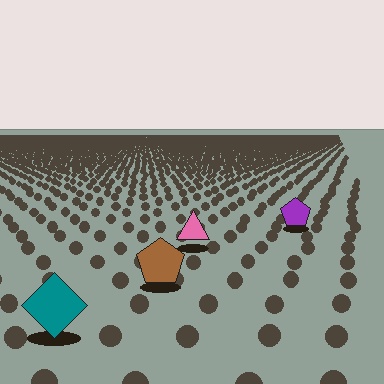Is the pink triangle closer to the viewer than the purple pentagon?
Yes. The pink triangle is closer — you can tell from the texture gradient: the ground texture is coarser near it.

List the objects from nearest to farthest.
From nearest to farthest: the teal diamond, the brown pentagon, the pink triangle, the purple pentagon.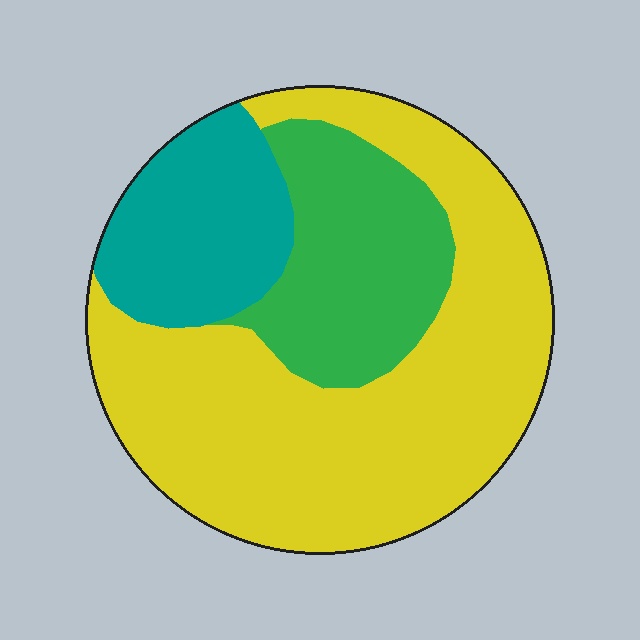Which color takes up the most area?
Yellow, at roughly 60%.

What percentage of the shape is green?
Green covers about 20% of the shape.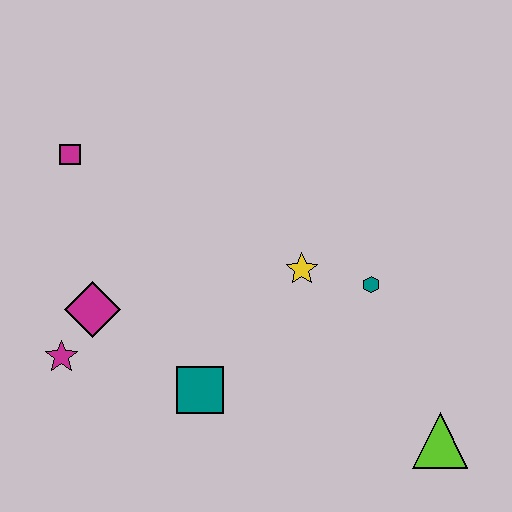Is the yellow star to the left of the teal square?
No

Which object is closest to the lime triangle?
The teal hexagon is closest to the lime triangle.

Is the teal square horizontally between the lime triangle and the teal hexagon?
No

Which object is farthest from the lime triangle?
The magenta square is farthest from the lime triangle.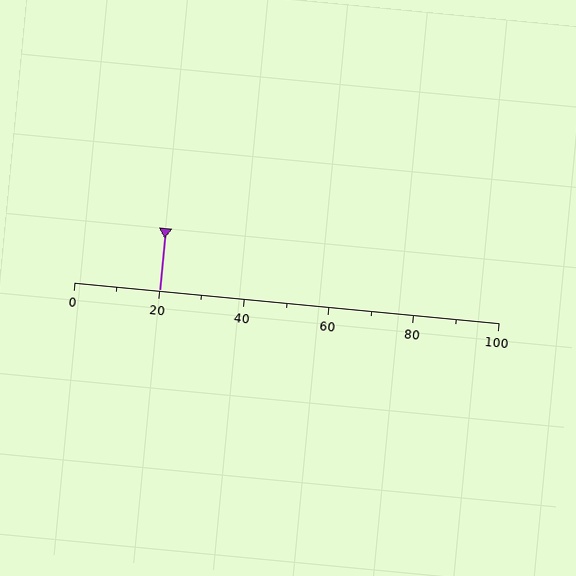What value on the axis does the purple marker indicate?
The marker indicates approximately 20.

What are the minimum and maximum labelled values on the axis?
The axis runs from 0 to 100.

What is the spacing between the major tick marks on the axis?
The major ticks are spaced 20 apart.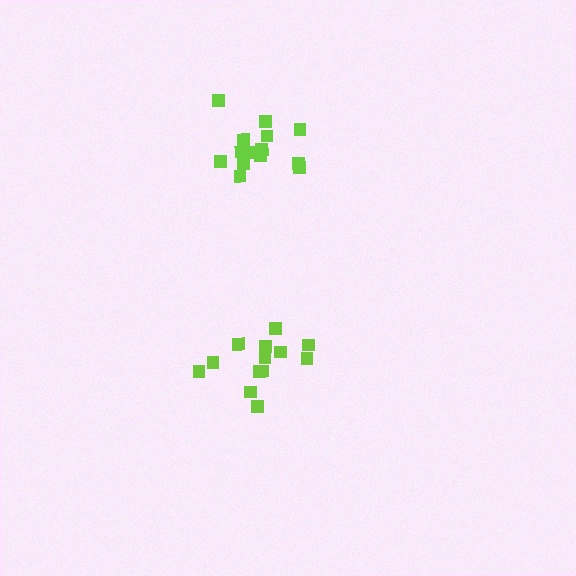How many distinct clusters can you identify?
There are 2 distinct clusters.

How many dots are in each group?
Group 1: 13 dots, Group 2: 15 dots (28 total).